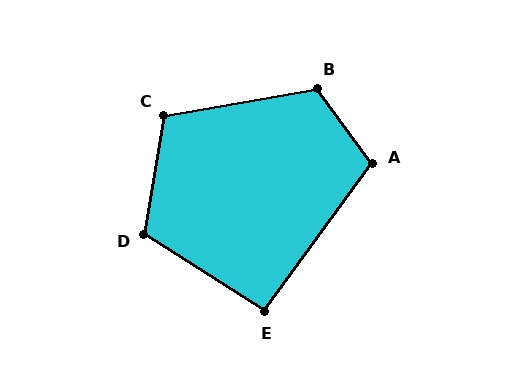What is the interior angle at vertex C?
Approximately 109 degrees (obtuse).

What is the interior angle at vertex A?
Approximately 107 degrees (obtuse).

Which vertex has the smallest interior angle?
E, at approximately 93 degrees.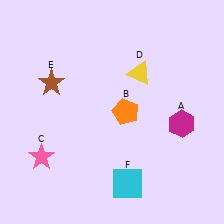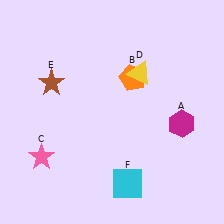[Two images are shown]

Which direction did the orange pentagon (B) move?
The orange pentagon (B) moved up.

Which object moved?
The orange pentagon (B) moved up.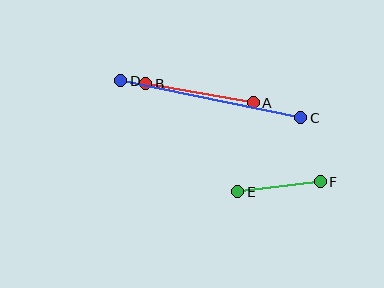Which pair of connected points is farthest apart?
Points C and D are farthest apart.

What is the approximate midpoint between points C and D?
The midpoint is at approximately (211, 99) pixels.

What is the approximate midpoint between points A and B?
The midpoint is at approximately (199, 93) pixels.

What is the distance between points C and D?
The distance is approximately 184 pixels.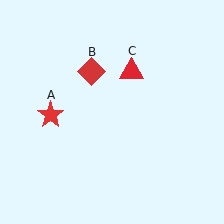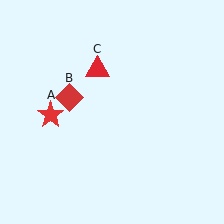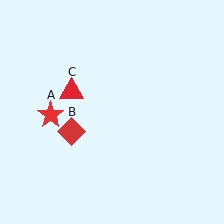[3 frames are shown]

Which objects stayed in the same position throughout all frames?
Red star (object A) remained stationary.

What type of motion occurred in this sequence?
The red diamond (object B), red triangle (object C) rotated counterclockwise around the center of the scene.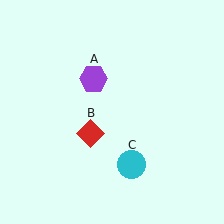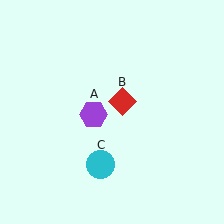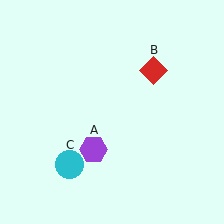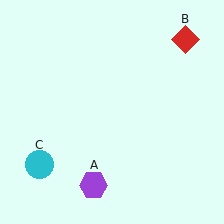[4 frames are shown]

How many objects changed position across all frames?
3 objects changed position: purple hexagon (object A), red diamond (object B), cyan circle (object C).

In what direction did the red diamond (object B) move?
The red diamond (object B) moved up and to the right.